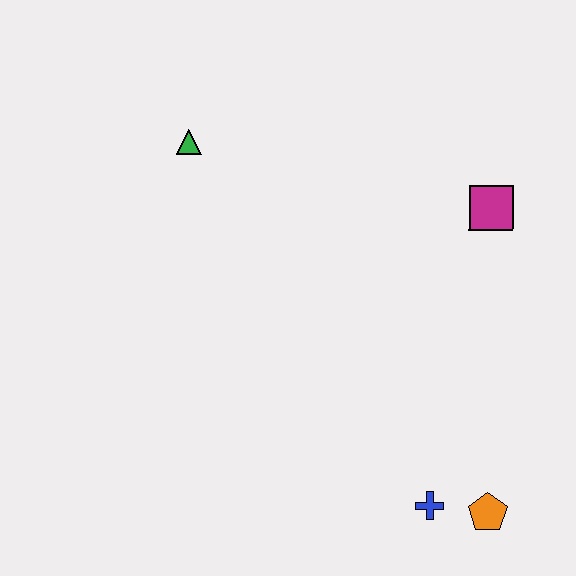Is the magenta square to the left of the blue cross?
No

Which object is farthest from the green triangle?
The orange pentagon is farthest from the green triangle.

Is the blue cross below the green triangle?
Yes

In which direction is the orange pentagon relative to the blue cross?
The orange pentagon is to the right of the blue cross.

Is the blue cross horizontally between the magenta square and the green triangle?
Yes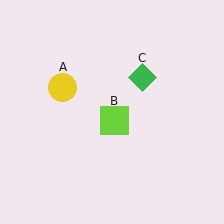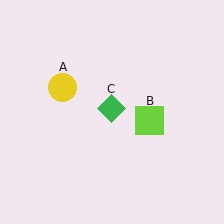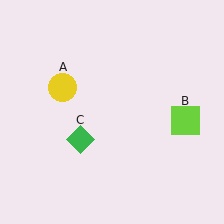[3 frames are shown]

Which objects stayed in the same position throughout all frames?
Yellow circle (object A) remained stationary.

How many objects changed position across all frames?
2 objects changed position: lime square (object B), green diamond (object C).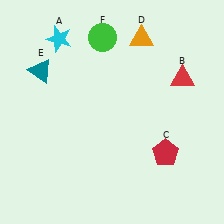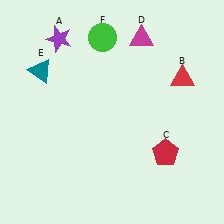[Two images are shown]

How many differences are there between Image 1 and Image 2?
There are 2 differences between the two images.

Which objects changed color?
A changed from cyan to purple. D changed from orange to magenta.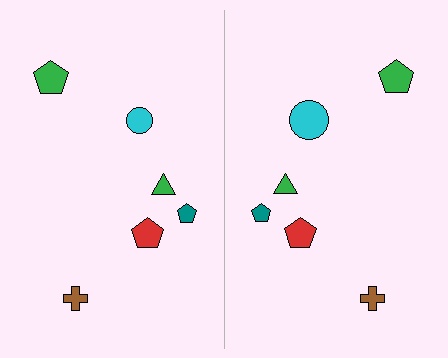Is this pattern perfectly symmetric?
No, the pattern is not perfectly symmetric. The cyan circle on the right side has a different size than its mirror counterpart.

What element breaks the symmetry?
The cyan circle on the right side has a different size than its mirror counterpart.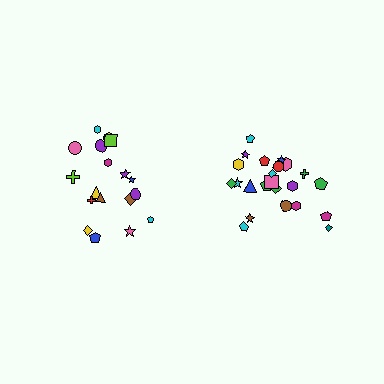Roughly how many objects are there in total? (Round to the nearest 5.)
Roughly 45 objects in total.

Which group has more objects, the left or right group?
The right group.